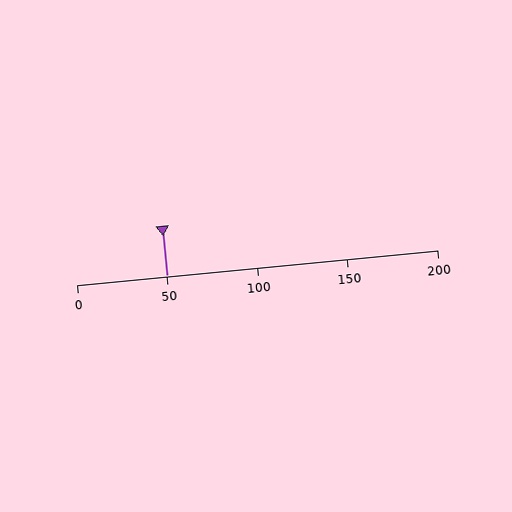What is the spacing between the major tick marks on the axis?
The major ticks are spaced 50 apart.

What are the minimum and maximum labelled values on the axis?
The axis runs from 0 to 200.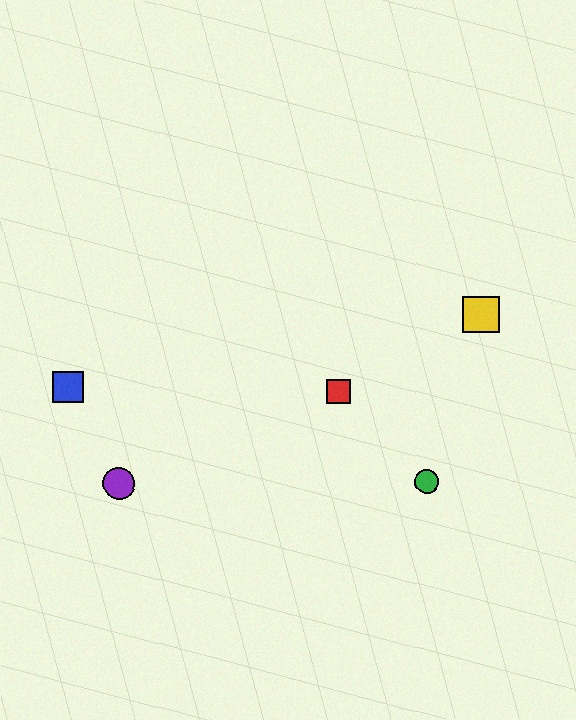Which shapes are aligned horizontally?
The green circle, the purple circle are aligned horizontally.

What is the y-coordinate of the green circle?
The green circle is at y≈482.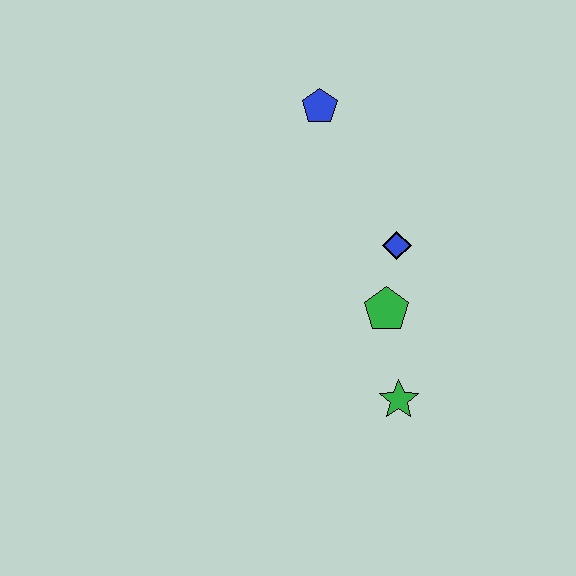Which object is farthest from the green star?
The blue pentagon is farthest from the green star.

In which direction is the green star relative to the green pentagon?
The green star is below the green pentagon.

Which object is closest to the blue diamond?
The green pentagon is closest to the blue diamond.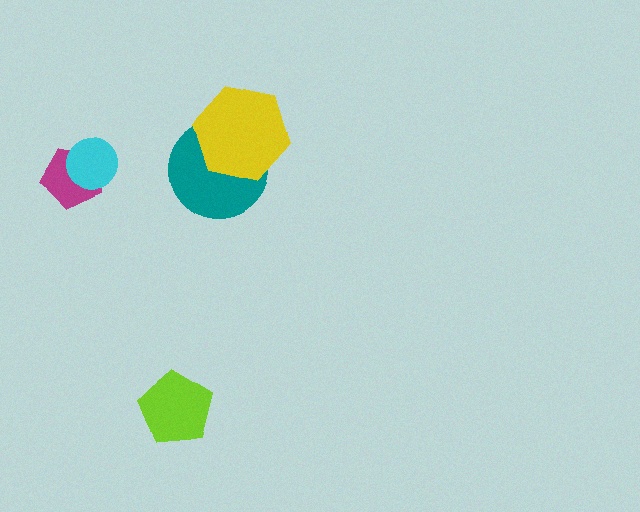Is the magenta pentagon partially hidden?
Yes, it is partially covered by another shape.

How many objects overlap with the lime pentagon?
0 objects overlap with the lime pentagon.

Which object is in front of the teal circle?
The yellow hexagon is in front of the teal circle.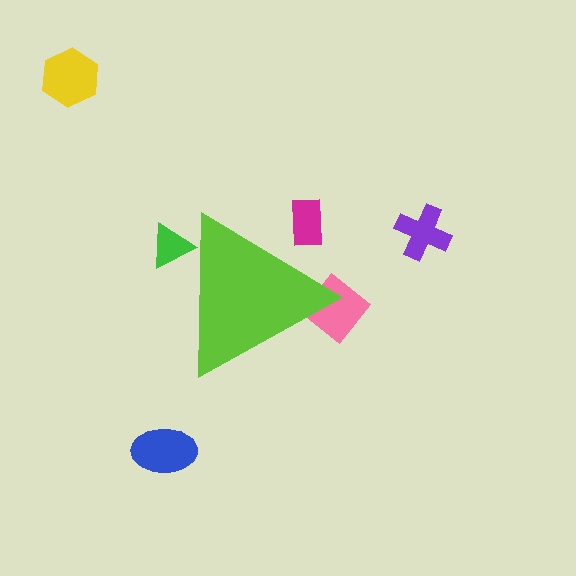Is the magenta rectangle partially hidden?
Yes, the magenta rectangle is partially hidden behind the lime triangle.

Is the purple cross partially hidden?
No, the purple cross is fully visible.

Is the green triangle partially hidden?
Yes, the green triangle is partially hidden behind the lime triangle.